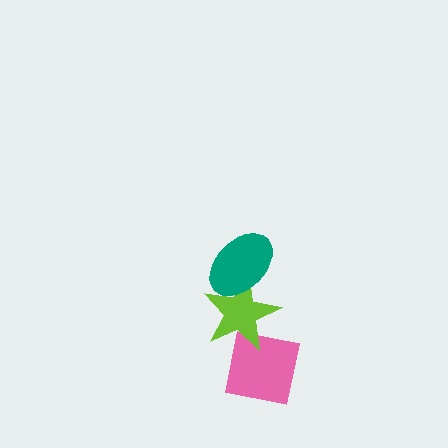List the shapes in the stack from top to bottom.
From top to bottom: the teal ellipse, the lime star, the pink square.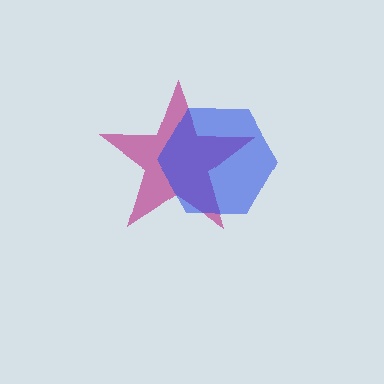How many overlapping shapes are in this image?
There are 2 overlapping shapes in the image.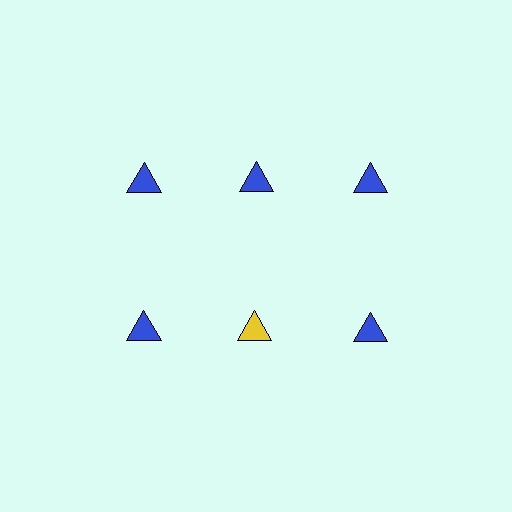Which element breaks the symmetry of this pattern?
The yellow triangle in the second row, second from left column breaks the symmetry. All other shapes are blue triangles.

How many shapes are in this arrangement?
There are 6 shapes arranged in a grid pattern.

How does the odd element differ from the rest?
It has a different color: yellow instead of blue.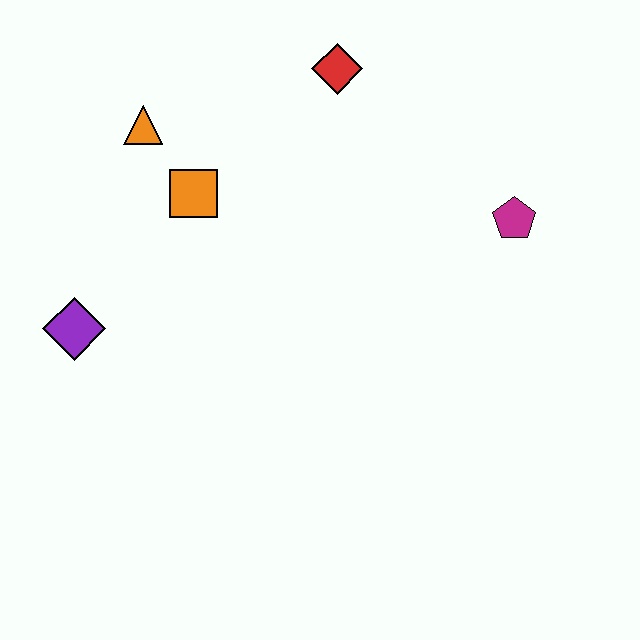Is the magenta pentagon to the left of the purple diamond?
No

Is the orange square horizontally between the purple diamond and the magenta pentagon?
Yes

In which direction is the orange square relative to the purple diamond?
The orange square is above the purple diamond.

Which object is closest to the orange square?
The orange triangle is closest to the orange square.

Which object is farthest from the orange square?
The magenta pentagon is farthest from the orange square.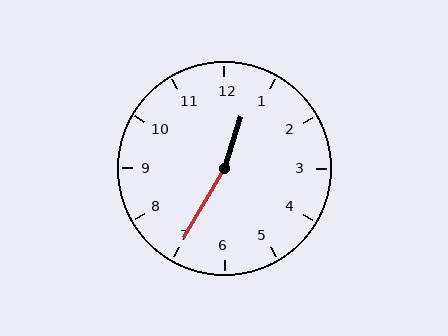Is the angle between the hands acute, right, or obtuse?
It is obtuse.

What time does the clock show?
12:35.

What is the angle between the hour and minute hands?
Approximately 168 degrees.